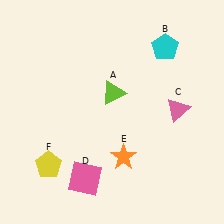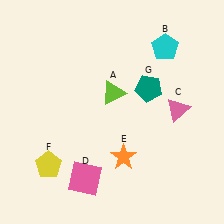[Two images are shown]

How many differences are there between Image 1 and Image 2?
There is 1 difference between the two images.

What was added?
A teal pentagon (G) was added in Image 2.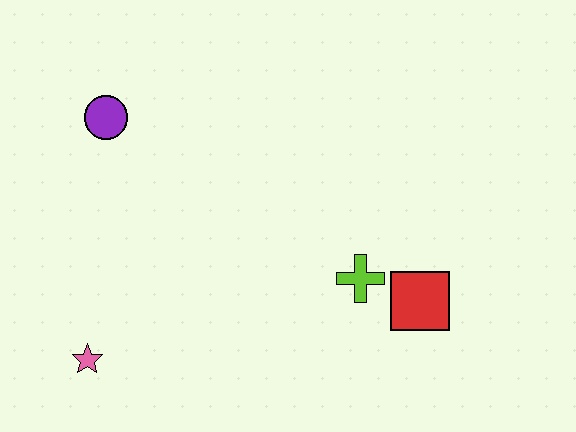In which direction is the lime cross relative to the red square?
The lime cross is to the left of the red square.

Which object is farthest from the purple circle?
The red square is farthest from the purple circle.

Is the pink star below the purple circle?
Yes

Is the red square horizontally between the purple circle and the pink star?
No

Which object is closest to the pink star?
The purple circle is closest to the pink star.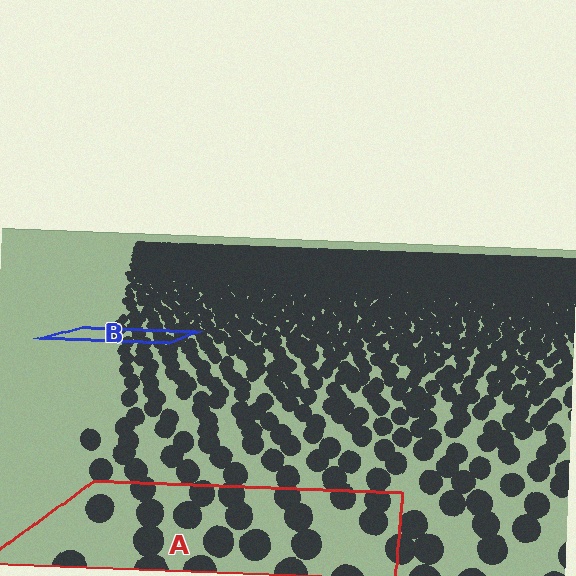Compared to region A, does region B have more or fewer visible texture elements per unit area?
Region B has more texture elements per unit area — they are packed more densely because it is farther away.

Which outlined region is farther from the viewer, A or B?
Region B is farther from the viewer — the texture elements inside it appear smaller and more densely packed.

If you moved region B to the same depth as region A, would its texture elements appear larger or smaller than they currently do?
They would appear larger. At a closer depth, the same texture elements are projected at a bigger on-screen size.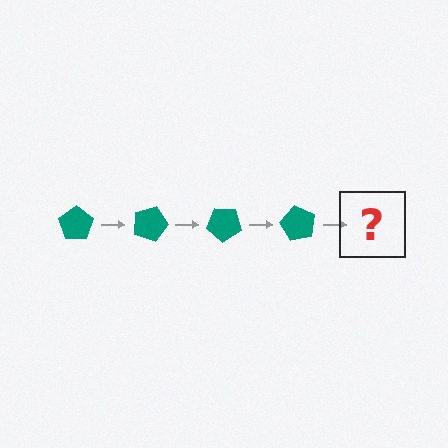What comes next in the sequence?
The next element should be a teal pentagon rotated 80 degrees.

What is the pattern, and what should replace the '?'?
The pattern is that the pentagon rotates 20 degrees each step. The '?' should be a teal pentagon rotated 80 degrees.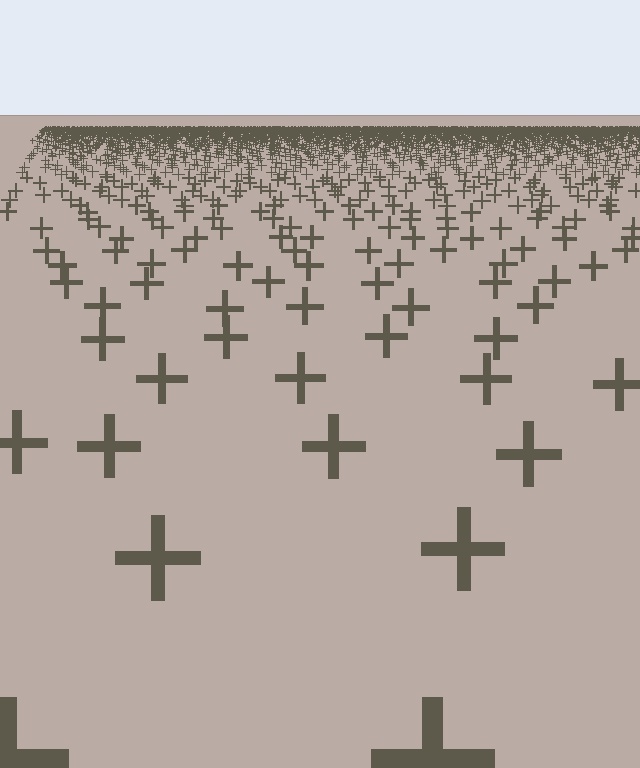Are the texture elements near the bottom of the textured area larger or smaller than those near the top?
Larger. Near the bottom, elements are closer to the viewer and appear at a bigger on-screen size.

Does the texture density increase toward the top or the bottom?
Density increases toward the top.